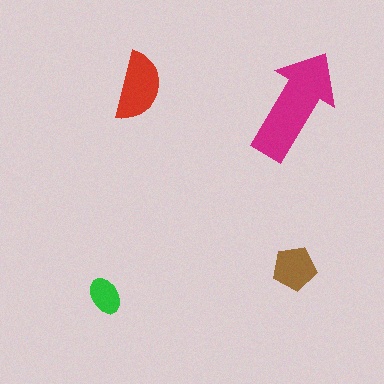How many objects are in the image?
There are 4 objects in the image.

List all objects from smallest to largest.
The green ellipse, the brown pentagon, the red semicircle, the magenta arrow.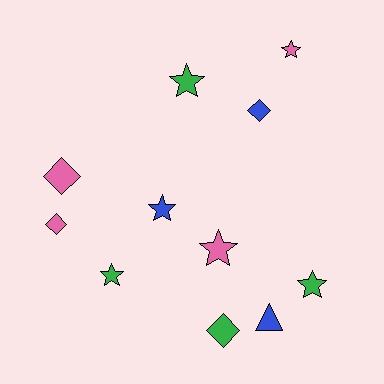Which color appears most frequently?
Green, with 4 objects.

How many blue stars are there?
There is 1 blue star.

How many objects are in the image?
There are 11 objects.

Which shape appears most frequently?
Star, with 6 objects.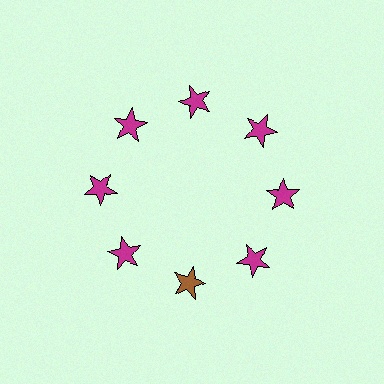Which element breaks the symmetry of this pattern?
The brown star at roughly the 6 o'clock position breaks the symmetry. All other shapes are magenta stars.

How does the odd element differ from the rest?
It has a different color: brown instead of magenta.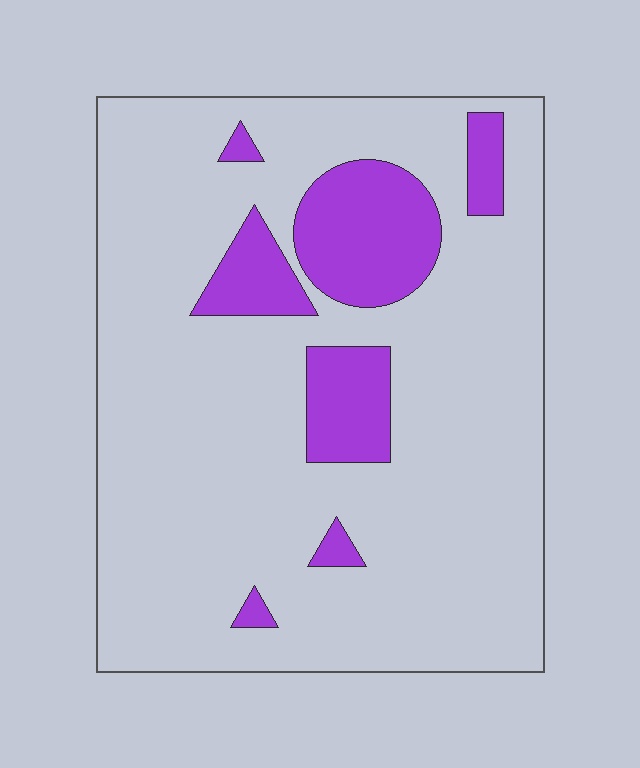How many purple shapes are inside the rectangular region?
7.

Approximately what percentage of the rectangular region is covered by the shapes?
Approximately 15%.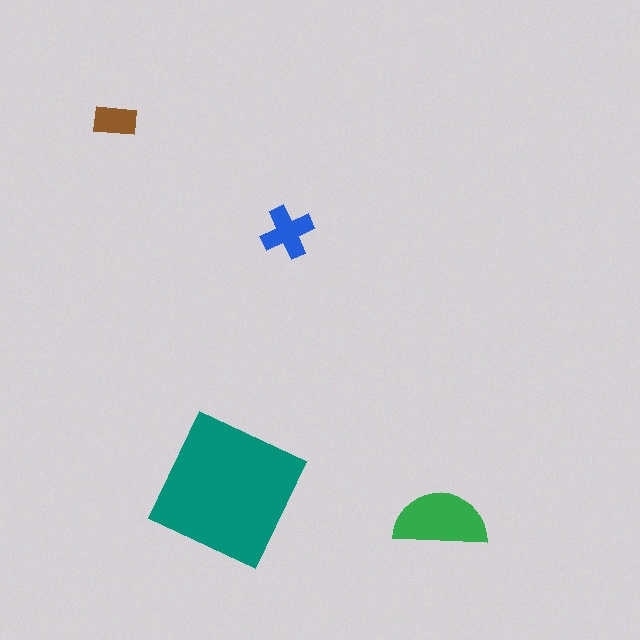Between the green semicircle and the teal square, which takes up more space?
The teal square.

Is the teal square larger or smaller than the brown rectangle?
Larger.